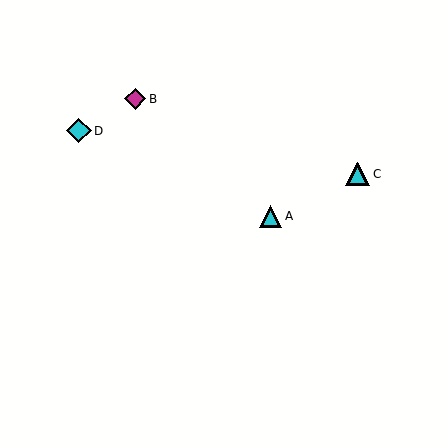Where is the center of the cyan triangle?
The center of the cyan triangle is at (271, 216).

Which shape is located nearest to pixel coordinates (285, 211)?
The cyan triangle (labeled A) at (271, 216) is nearest to that location.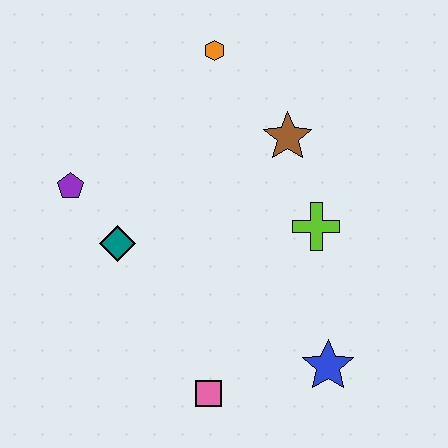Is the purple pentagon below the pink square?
No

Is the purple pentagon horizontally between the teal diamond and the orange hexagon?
No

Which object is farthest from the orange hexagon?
The pink square is farthest from the orange hexagon.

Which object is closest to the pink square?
The blue star is closest to the pink square.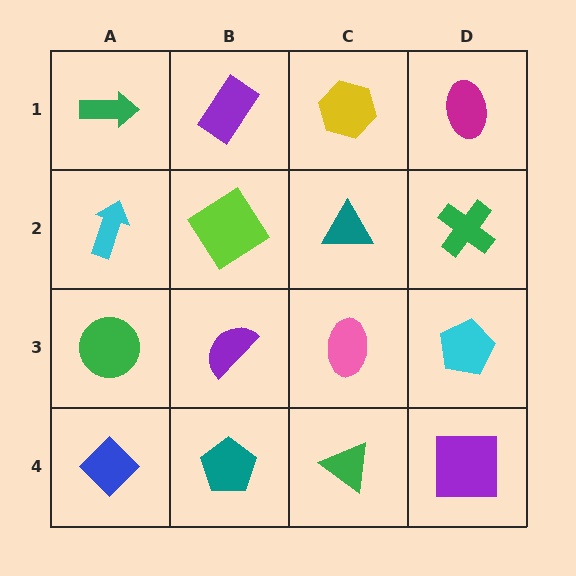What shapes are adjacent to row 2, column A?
A green arrow (row 1, column A), a green circle (row 3, column A), a lime diamond (row 2, column B).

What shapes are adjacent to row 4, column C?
A pink ellipse (row 3, column C), a teal pentagon (row 4, column B), a purple square (row 4, column D).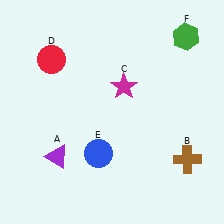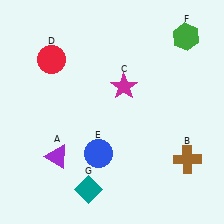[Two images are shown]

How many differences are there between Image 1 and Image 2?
There is 1 difference between the two images.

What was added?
A teal diamond (G) was added in Image 2.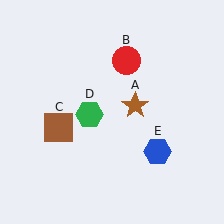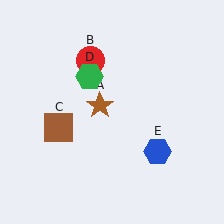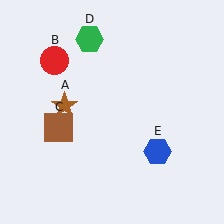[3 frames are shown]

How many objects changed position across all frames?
3 objects changed position: brown star (object A), red circle (object B), green hexagon (object D).